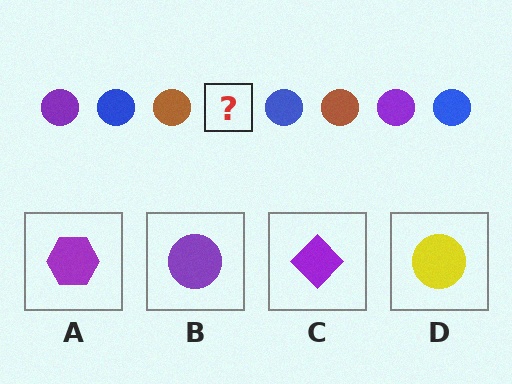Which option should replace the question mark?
Option B.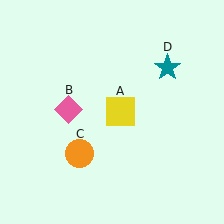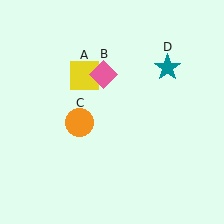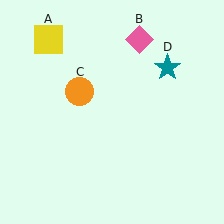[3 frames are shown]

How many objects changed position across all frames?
3 objects changed position: yellow square (object A), pink diamond (object B), orange circle (object C).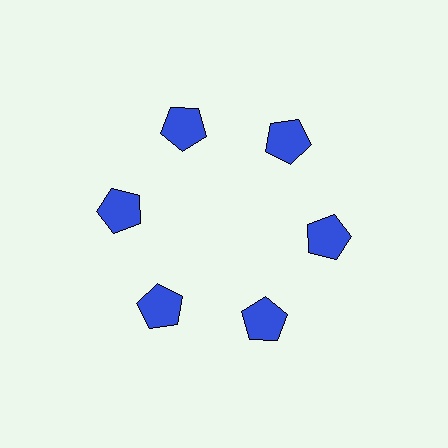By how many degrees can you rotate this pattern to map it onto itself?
The pattern maps onto itself every 60 degrees of rotation.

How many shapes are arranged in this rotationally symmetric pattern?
There are 6 shapes, arranged in 6 groups of 1.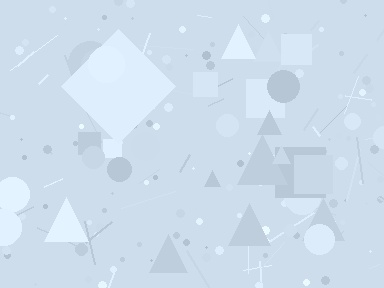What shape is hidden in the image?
A diamond is hidden in the image.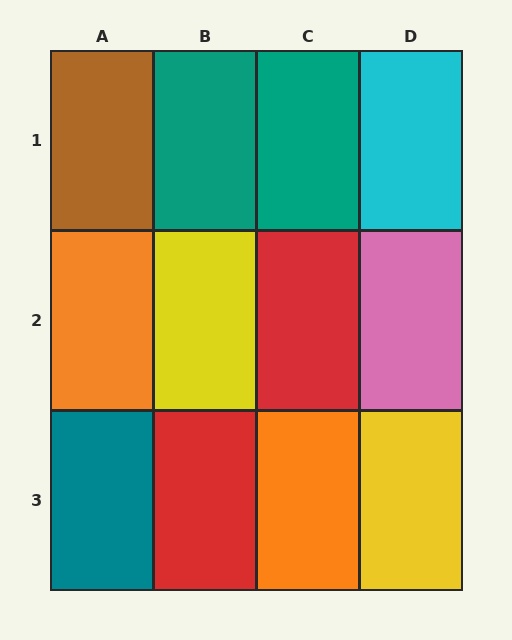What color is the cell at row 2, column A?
Orange.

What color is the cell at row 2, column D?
Pink.